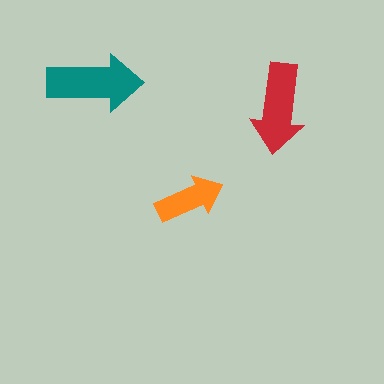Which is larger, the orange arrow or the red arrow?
The red one.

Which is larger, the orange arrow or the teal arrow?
The teal one.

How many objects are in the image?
There are 3 objects in the image.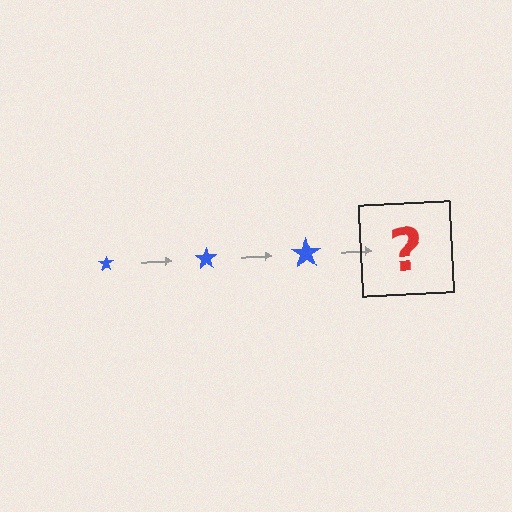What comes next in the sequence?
The next element should be a blue star, larger than the previous one.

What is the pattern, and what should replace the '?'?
The pattern is that the star gets progressively larger each step. The '?' should be a blue star, larger than the previous one.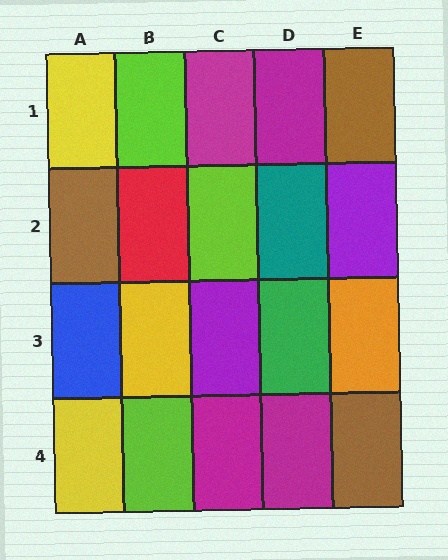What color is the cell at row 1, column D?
Magenta.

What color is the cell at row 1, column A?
Yellow.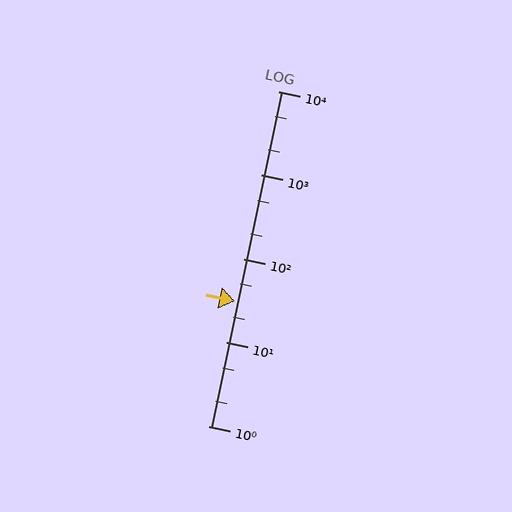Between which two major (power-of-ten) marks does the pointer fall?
The pointer is between 10 and 100.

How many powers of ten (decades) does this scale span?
The scale spans 4 decades, from 1 to 10000.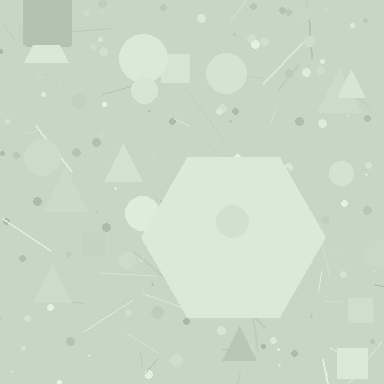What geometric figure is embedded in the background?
A hexagon is embedded in the background.